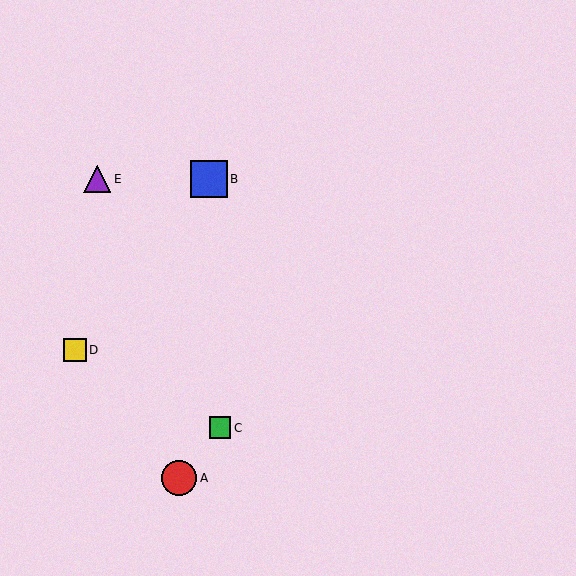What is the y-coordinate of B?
Object B is at y≈179.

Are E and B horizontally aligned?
Yes, both are at y≈179.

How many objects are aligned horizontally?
2 objects (B, E) are aligned horizontally.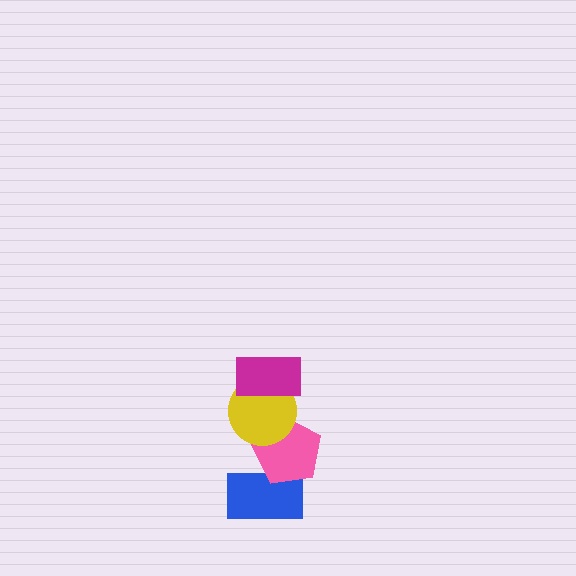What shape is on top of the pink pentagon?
The yellow circle is on top of the pink pentagon.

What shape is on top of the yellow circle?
The magenta rectangle is on top of the yellow circle.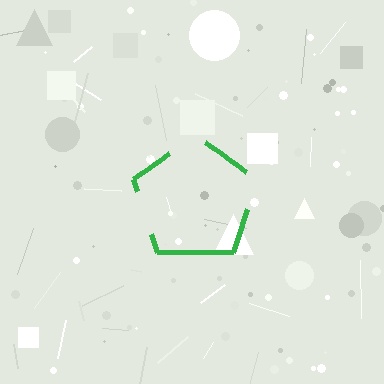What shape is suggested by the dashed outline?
The dashed outline suggests a pentagon.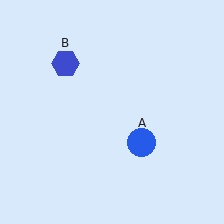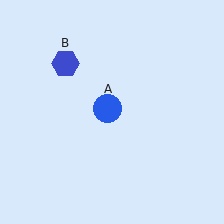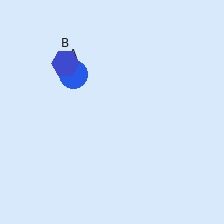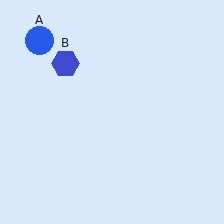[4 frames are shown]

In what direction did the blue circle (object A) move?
The blue circle (object A) moved up and to the left.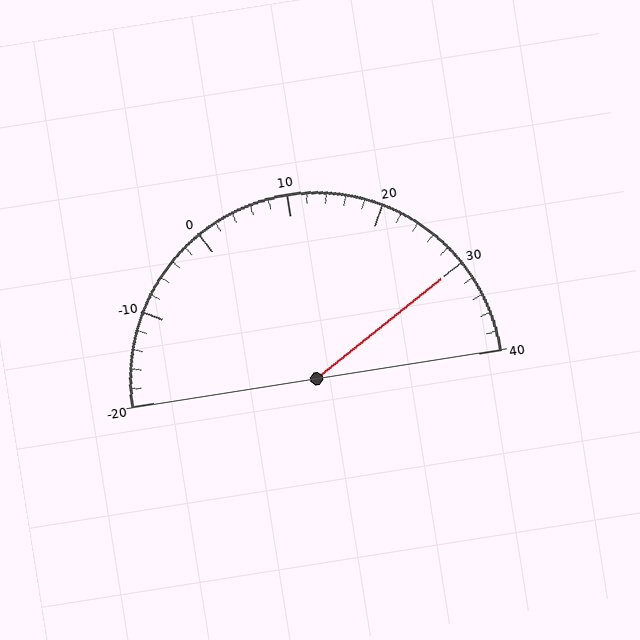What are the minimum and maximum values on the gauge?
The gauge ranges from -20 to 40.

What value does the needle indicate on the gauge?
The needle indicates approximately 30.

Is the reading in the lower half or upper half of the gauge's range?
The reading is in the upper half of the range (-20 to 40).